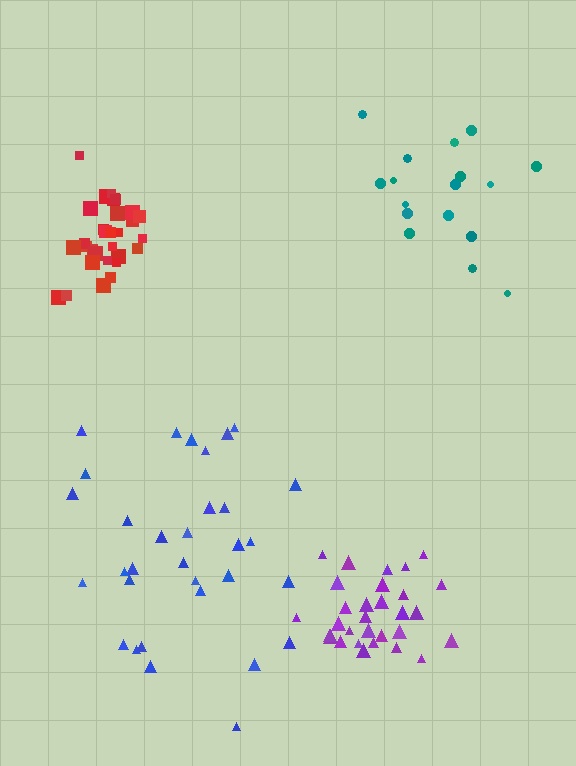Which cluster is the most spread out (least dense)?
Teal.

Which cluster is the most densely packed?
Red.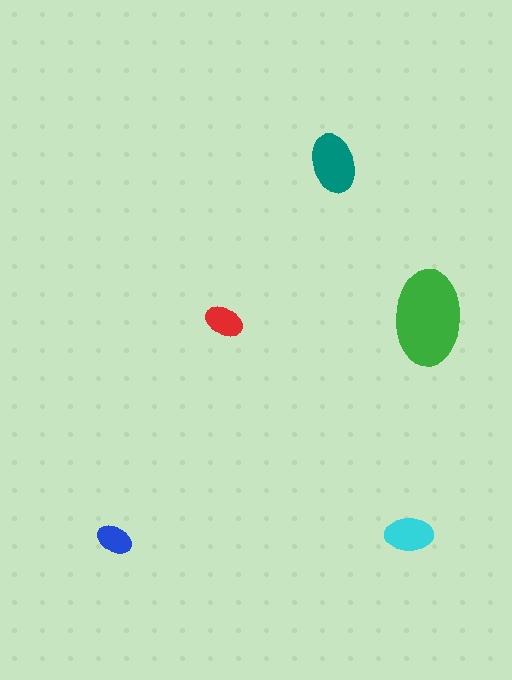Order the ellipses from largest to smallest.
the green one, the teal one, the cyan one, the red one, the blue one.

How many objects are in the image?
There are 5 objects in the image.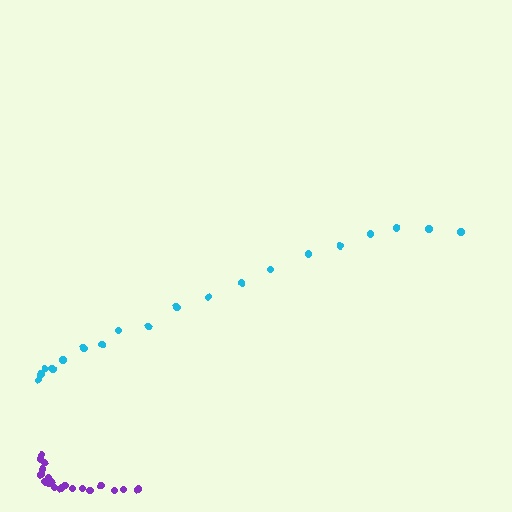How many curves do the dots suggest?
There are 2 distinct paths.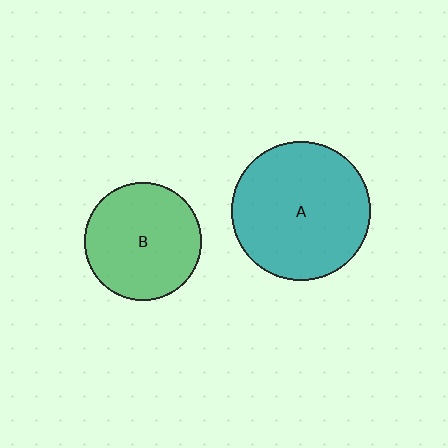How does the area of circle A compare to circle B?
Approximately 1.4 times.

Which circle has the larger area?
Circle A (teal).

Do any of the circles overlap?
No, none of the circles overlap.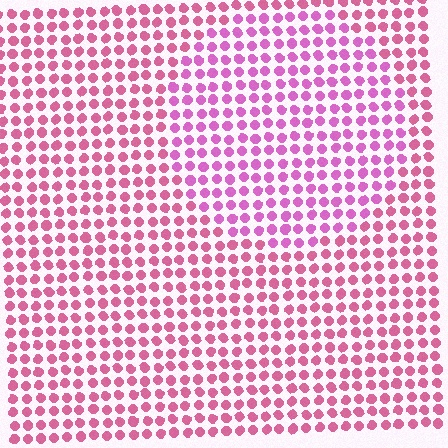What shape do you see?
I see a circle.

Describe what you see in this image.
The image is filled with small pink elements in a uniform arrangement. A circle-shaped region is visible where the elements are tinted to a slightly different hue, forming a subtle color boundary.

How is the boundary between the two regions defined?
The boundary is defined purely by a slight shift in hue (about 24 degrees). Spacing, size, and orientation are identical on both sides.